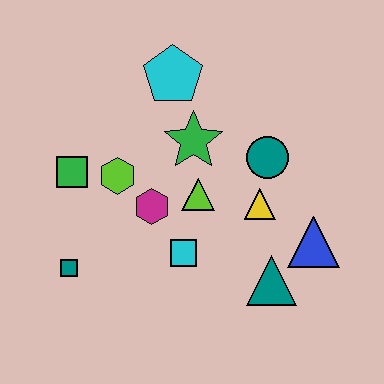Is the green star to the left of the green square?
No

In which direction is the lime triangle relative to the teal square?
The lime triangle is to the right of the teal square.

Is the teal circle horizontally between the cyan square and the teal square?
No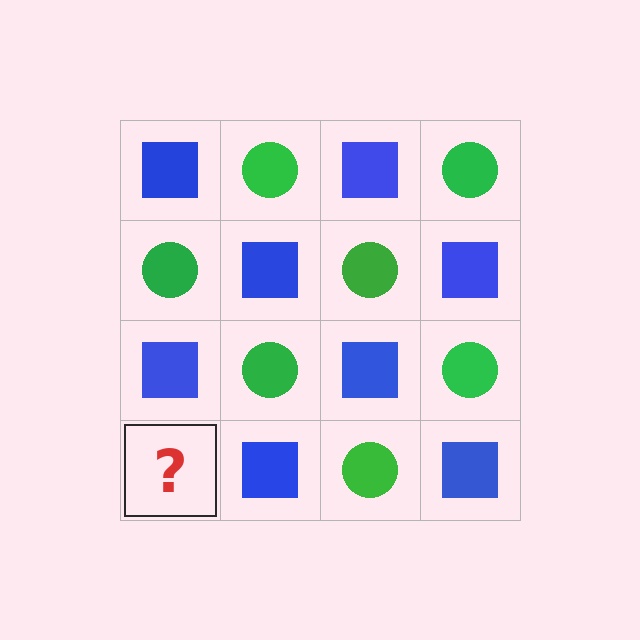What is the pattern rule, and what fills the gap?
The rule is that it alternates blue square and green circle in a checkerboard pattern. The gap should be filled with a green circle.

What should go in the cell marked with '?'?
The missing cell should contain a green circle.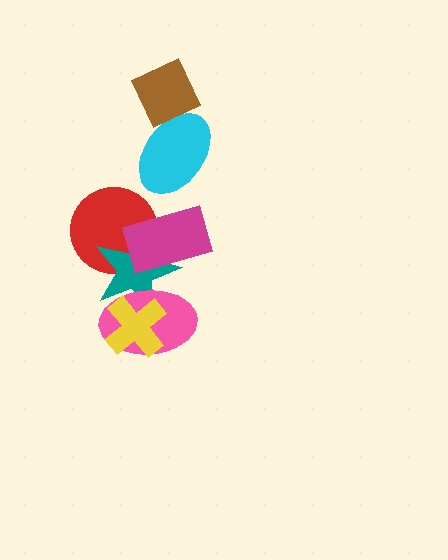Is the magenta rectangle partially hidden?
No, no other shape covers it.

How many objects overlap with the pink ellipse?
2 objects overlap with the pink ellipse.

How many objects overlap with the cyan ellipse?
1 object overlaps with the cyan ellipse.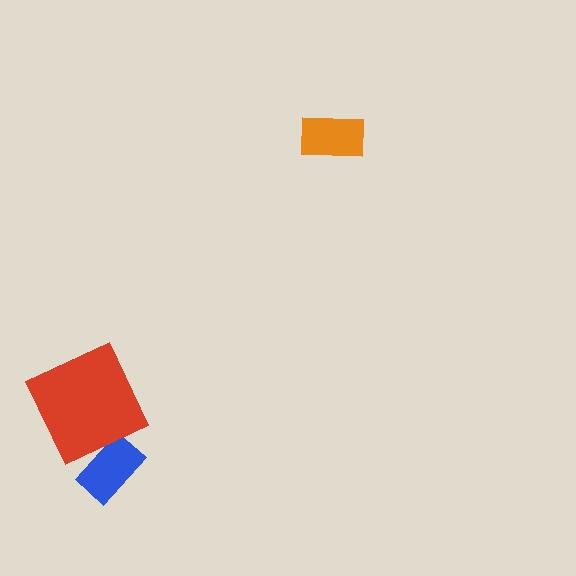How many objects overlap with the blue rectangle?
1 object overlaps with the blue rectangle.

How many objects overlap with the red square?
1 object overlaps with the red square.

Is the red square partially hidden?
No, no other shape covers it.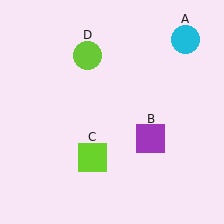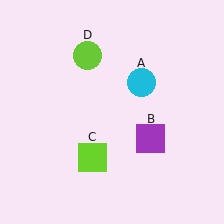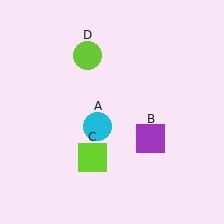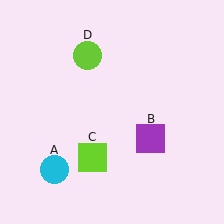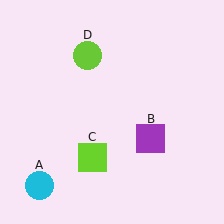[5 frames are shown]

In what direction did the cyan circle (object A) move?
The cyan circle (object A) moved down and to the left.